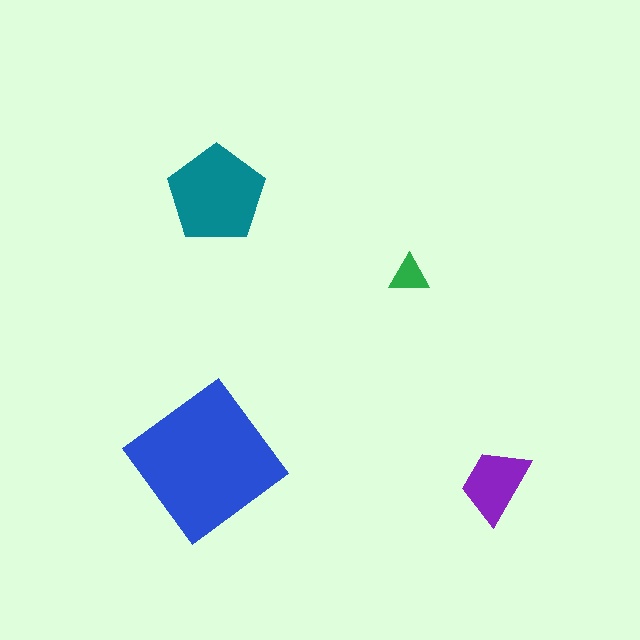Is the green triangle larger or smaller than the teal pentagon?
Smaller.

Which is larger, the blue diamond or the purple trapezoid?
The blue diamond.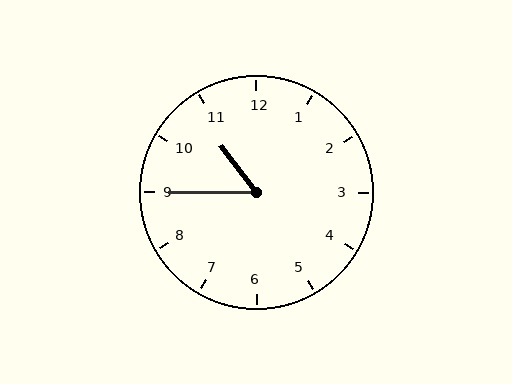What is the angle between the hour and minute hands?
Approximately 52 degrees.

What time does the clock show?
10:45.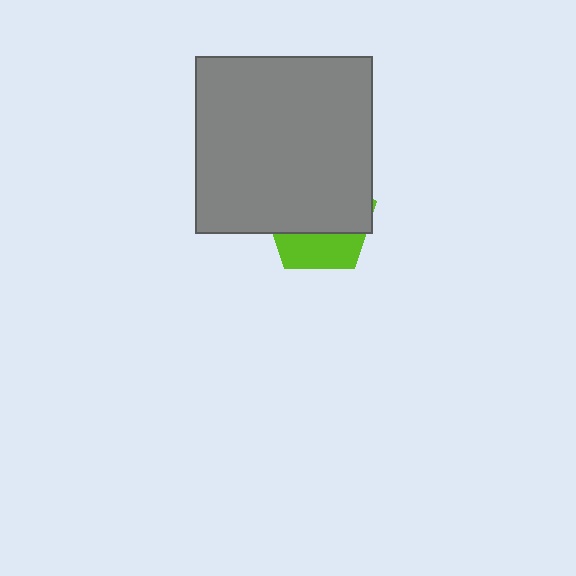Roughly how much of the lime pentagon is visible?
A small part of it is visible (roughly 34%).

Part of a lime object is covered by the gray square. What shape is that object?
It is a pentagon.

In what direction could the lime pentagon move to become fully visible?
The lime pentagon could move down. That would shift it out from behind the gray square entirely.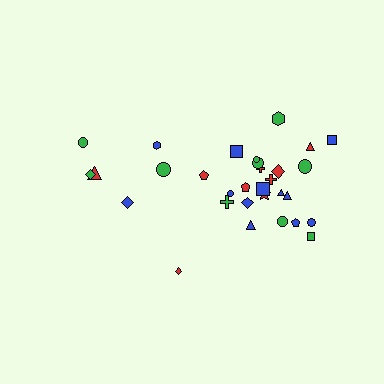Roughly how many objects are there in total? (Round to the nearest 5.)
Roughly 30 objects in total.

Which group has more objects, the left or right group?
The right group.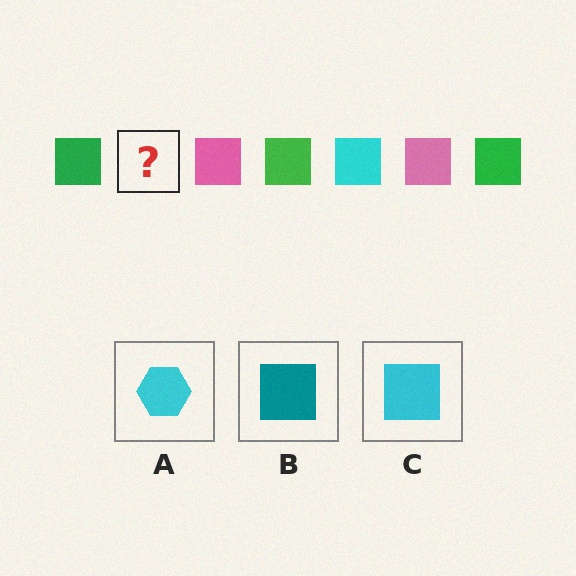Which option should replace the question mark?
Option C.